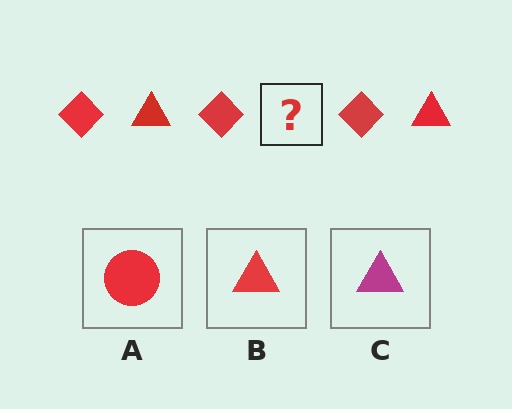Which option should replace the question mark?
Option B.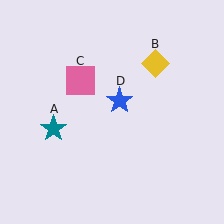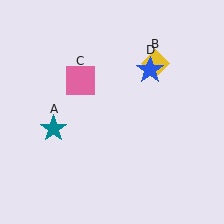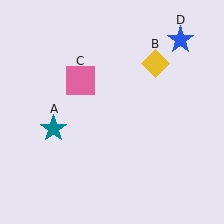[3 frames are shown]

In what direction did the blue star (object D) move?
The blue star (object D) moved up and to the right.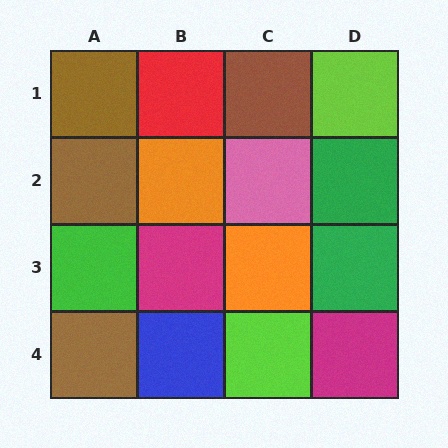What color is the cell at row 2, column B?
Orange.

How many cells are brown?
4 cells are brown.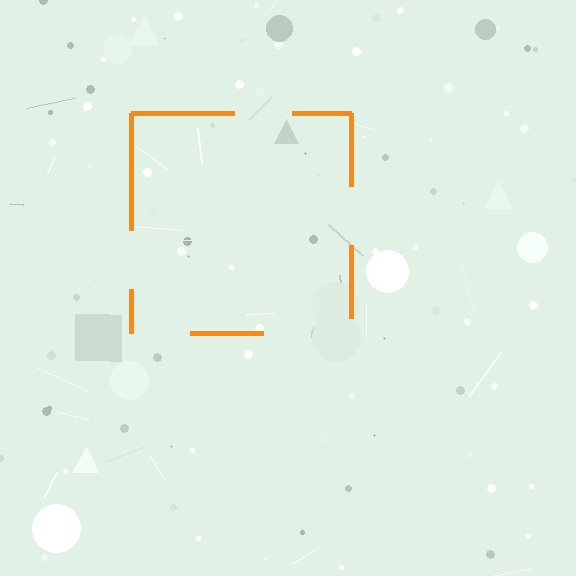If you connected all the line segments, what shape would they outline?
They would outline a square.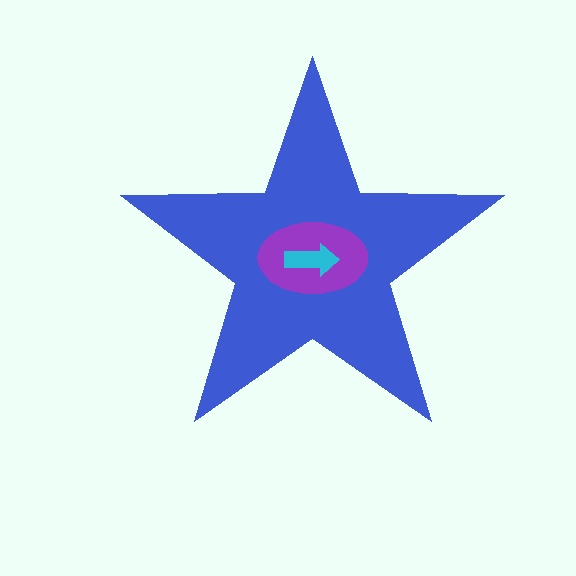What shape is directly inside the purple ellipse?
The cyan arrow.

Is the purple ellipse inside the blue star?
Yes.